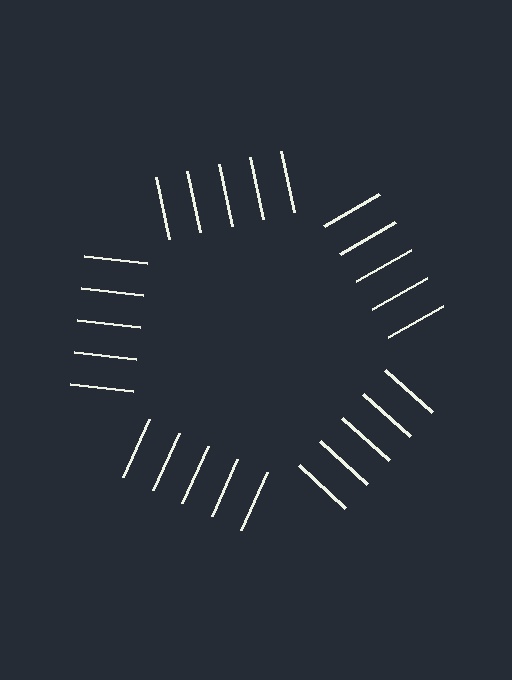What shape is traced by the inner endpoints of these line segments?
An illusory pentagon — the line segments terminate on its edges but no continuous stroke is drawn.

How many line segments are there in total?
25 — 5 along each of the 5 edges.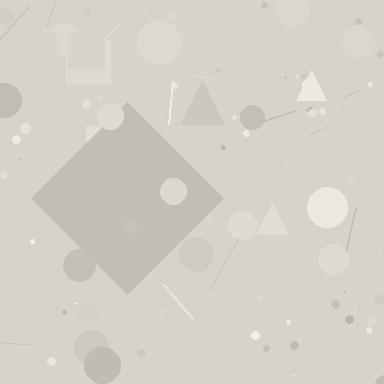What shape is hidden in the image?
A diamond is hidden in the image.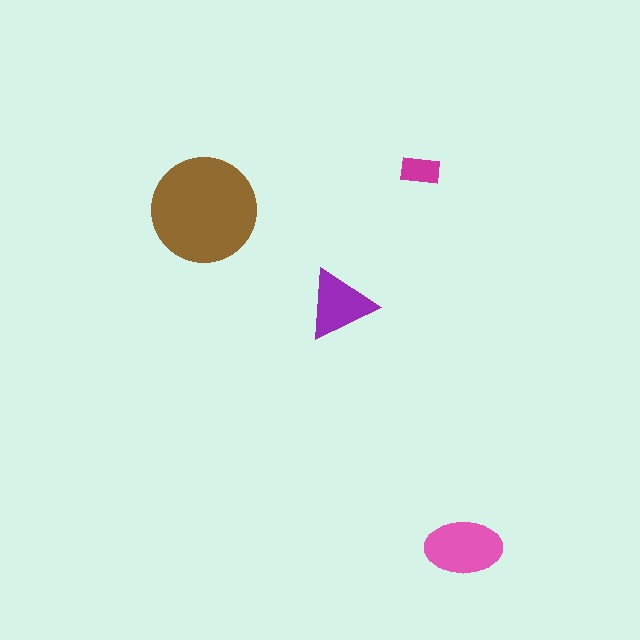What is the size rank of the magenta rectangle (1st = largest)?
4th.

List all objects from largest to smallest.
The brown circle, the pink ellipse, the purple triangle, the magenta rectangle.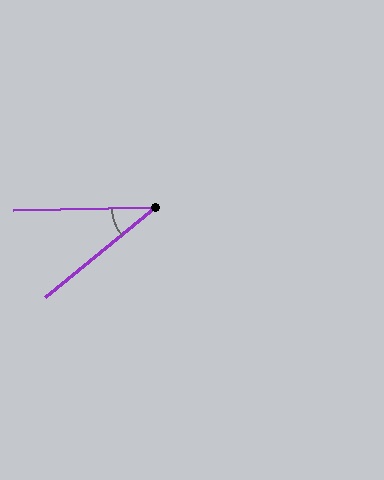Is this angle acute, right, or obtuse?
It is acute.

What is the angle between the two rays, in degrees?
Approximately 38 degrees.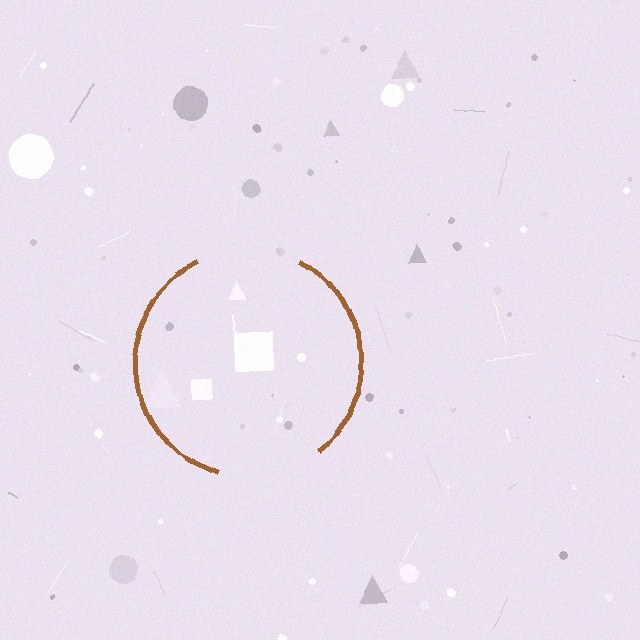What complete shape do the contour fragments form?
The contour fragments form a circle.